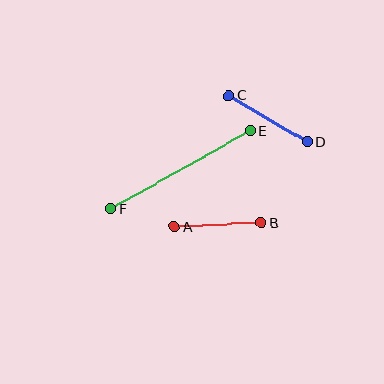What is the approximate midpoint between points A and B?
The midpoint is at approximately (218, 225) pixels.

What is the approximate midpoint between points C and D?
The midpoint is at approximately (268, 119) pixels.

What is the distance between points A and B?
The distance is approximately 87 pixels.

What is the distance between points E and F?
The distance is approximately 160 pixels.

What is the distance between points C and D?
The distance is approximately 91 pixels.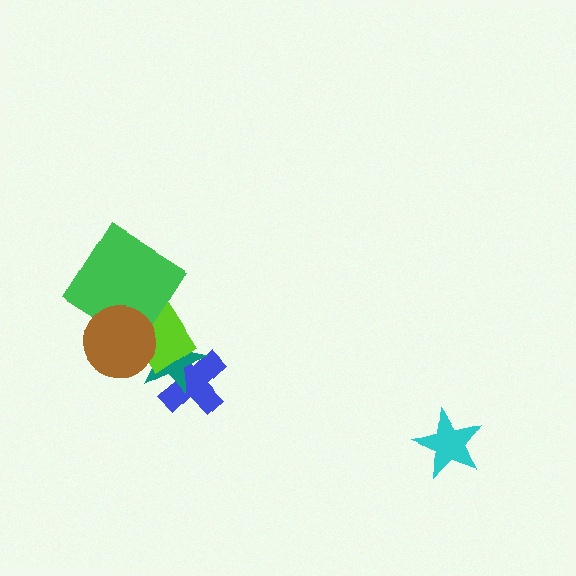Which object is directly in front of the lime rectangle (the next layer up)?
The green diamond is directly in front of the lime rectangle.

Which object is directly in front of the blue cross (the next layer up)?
The teal star is directly in front of the blue cross.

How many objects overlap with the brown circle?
3 objects overlap with the brown circle.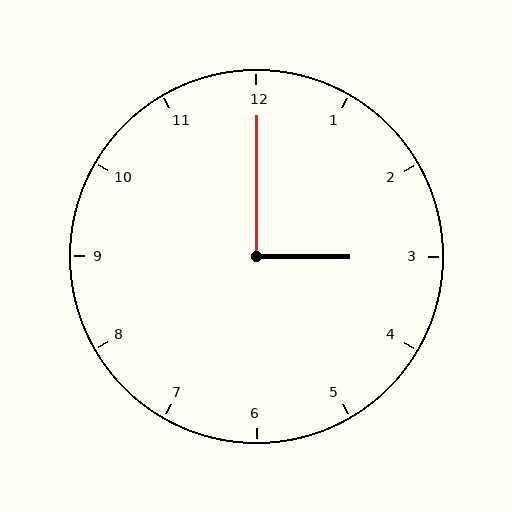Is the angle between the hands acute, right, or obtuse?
It is right.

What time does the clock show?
3:00.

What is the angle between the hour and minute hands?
Approximately 90 degrees.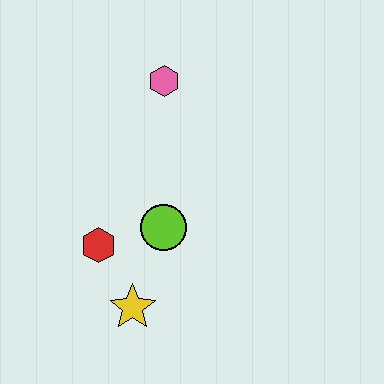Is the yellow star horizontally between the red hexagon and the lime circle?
Yes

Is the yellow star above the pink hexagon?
No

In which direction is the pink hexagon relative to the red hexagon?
The pink hexagon is above the red hexagon.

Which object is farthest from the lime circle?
The pink hexagon is farthest from the lime circle.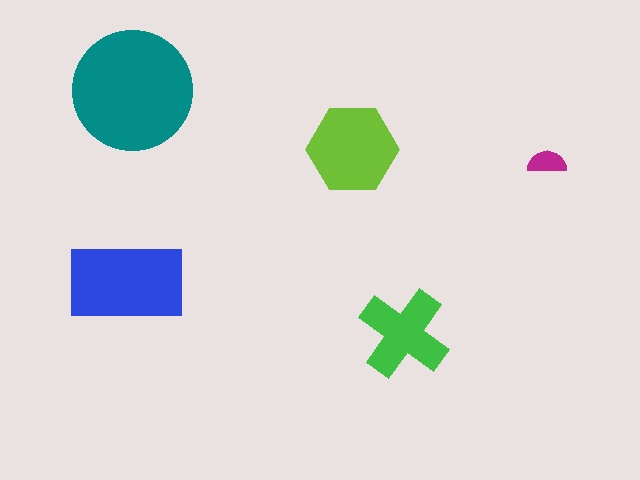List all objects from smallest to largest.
The magenta semicircle, the green cross, the lime hexagon, the blue rectangle, the teal circle.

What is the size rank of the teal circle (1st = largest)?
1st.